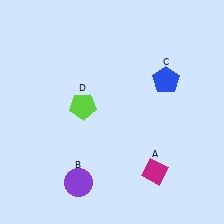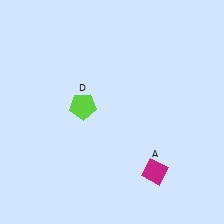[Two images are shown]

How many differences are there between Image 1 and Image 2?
There are 2 differences between the two images.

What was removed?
The blue pentagon (C), the purple circle (B) were removed in Image 2.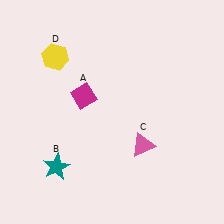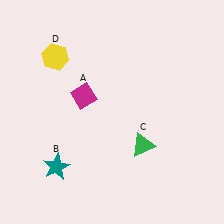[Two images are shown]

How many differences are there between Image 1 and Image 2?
There is 1 difference between the two images.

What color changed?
The triangle (C) changed from pink in Image 1 to green in Image 2.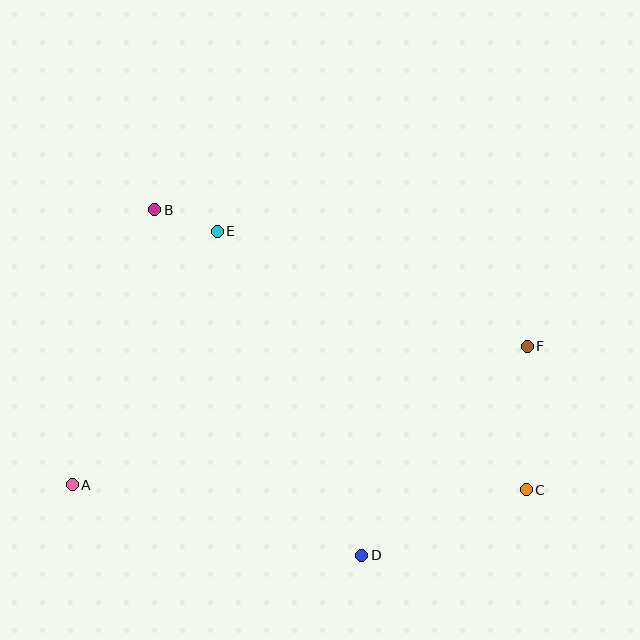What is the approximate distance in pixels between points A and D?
The distance between A and D is approximately 298 pixels.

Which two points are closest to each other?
Points B and E are closest to each other.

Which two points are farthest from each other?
Points A and F are farthest from each other.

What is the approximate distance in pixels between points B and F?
The distance between B and F is approximately 397 pixels.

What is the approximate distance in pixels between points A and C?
The distance between A and C is approximately 454 pixels.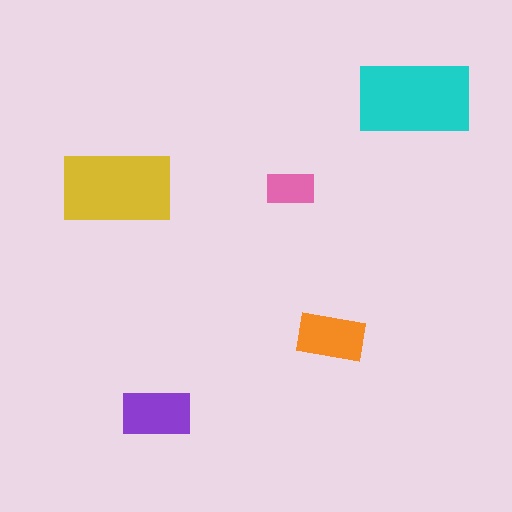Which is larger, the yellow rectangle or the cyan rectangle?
The cyan one.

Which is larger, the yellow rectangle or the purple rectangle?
The yellow one.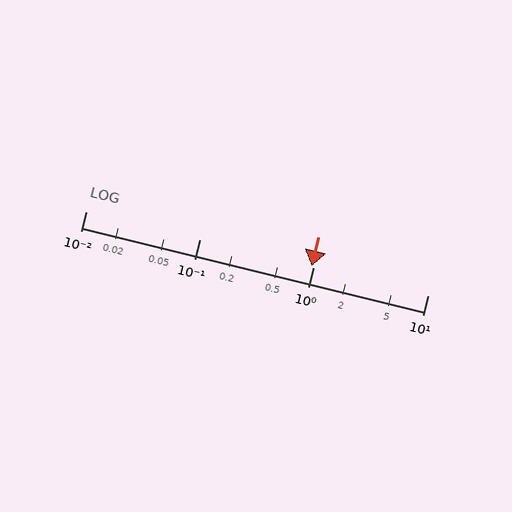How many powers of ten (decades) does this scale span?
The scale spans 3 decades, from 0.01 to 10.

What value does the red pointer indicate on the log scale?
The pointer indicates approximately 0.96.